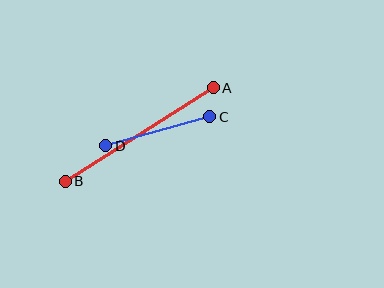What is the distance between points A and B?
The distance is approximately 175 pixels.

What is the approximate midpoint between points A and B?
The midpoint is at approximately (139, 134) pixels.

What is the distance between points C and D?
The distance is approximately 108 pixels.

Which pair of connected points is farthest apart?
Points A and B are farthest apart.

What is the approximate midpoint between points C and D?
The midpoint is at approximately (158, 131) pixels.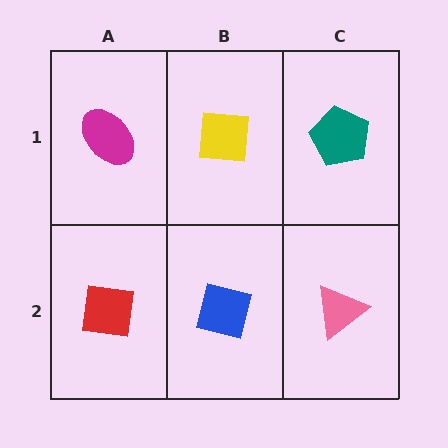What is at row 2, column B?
A blue square.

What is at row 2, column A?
A red square.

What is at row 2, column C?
A pink triangle.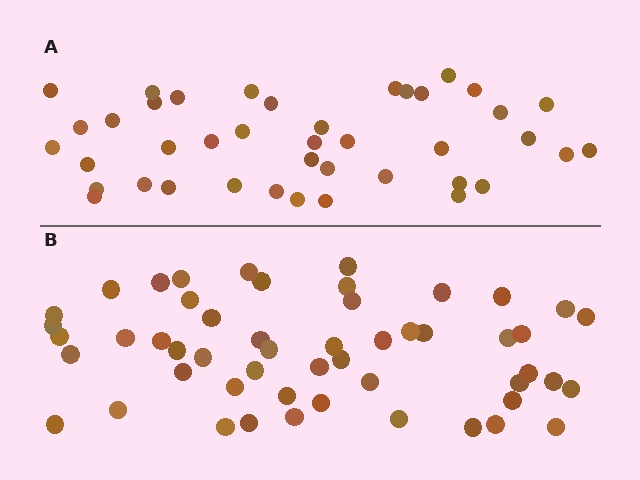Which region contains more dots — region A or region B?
Region B (the bottom region) has more dots.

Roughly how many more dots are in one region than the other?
Region B has roughly 12 or so more dots than region A.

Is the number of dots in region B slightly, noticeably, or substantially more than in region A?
Region B has noticeably more, but not dramatically so. The ratio is roughly 1.3 to 1.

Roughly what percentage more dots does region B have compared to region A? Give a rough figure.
About 25% more.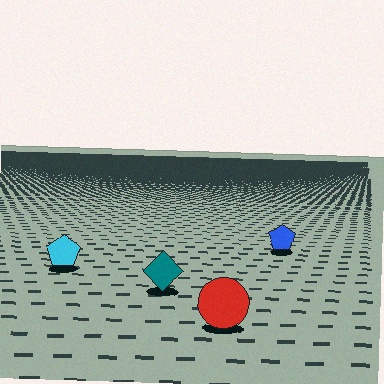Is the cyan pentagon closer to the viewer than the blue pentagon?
Yes. The cyan pentagon is closer — you can tell from the texture gradient: the ground texture is coarser near it.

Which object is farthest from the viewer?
The blue pentagon is farthest from the viewer. It appears smaller and the ground texture around it is denser.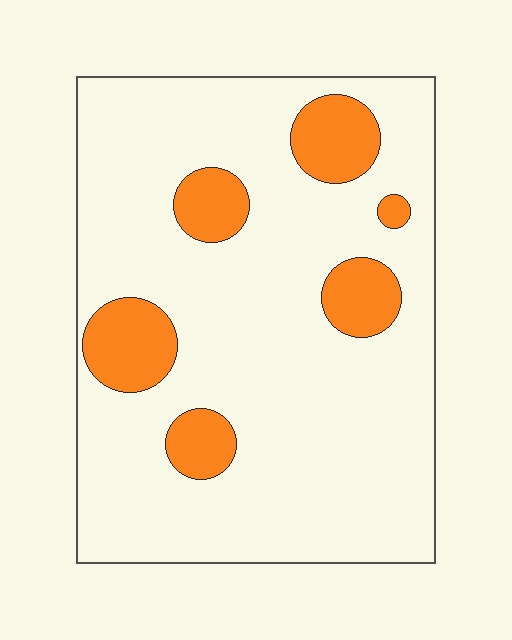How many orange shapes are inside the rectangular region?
6.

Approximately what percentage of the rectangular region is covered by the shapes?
Approximately 15%.